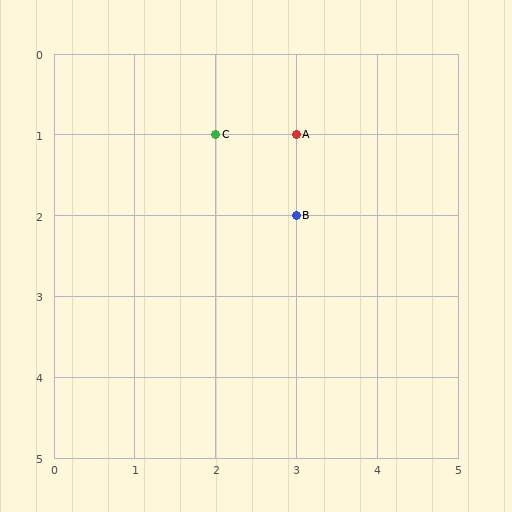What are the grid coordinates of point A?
Point A is at grid coordinates (3, 1).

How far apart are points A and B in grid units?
Points A and B are 1 row apart.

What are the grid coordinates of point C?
Point C is at grid coordinates (2, 1).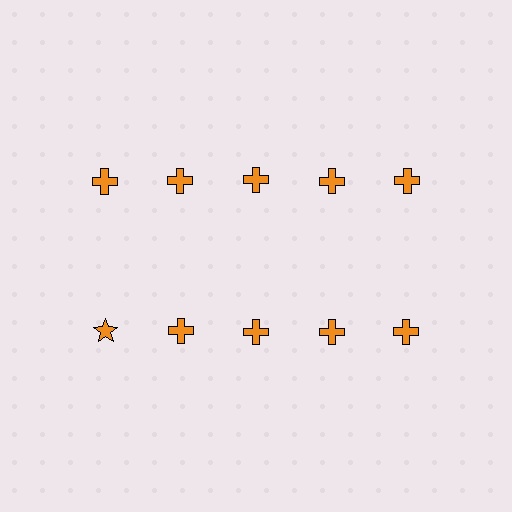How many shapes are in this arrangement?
There are 10 shapes arranged in a grid pattern.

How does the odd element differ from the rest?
It has a different shape: star instead of cross.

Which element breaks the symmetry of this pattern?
The orange star in the second row, leftmost column breaks the symmetry. All other shapes are orange crosses.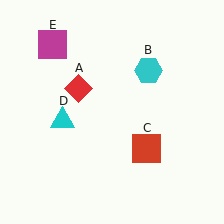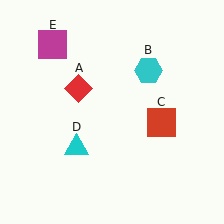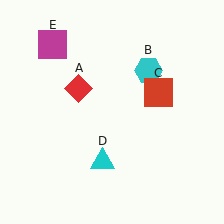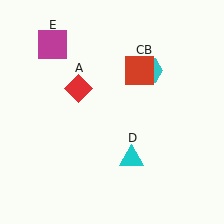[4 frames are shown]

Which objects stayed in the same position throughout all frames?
Red diamond (object A) and cyan hexagon (object B) and magenta square (object E) remained stationary.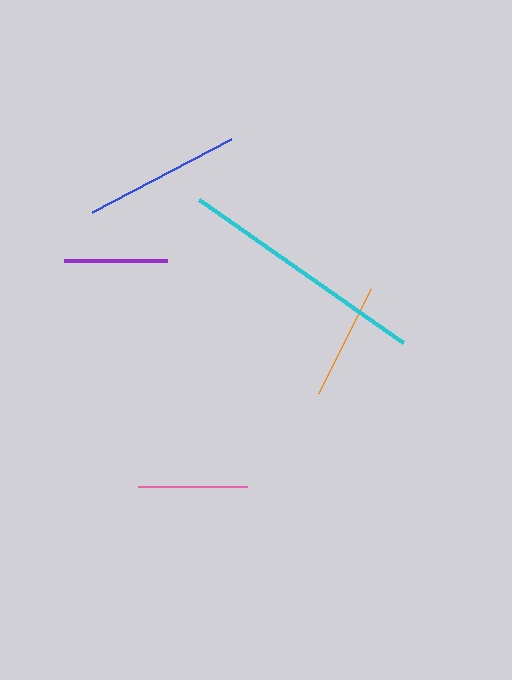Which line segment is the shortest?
The purple line is the shortest at approximately 103 pixels.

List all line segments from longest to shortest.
From longest to shortest: cyan, blue, orange, pink, purple.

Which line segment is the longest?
The cyan line is the longest at approximately 249 pixels.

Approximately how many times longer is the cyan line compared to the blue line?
The cyan line is approximately 1.6 times the length of the blue line.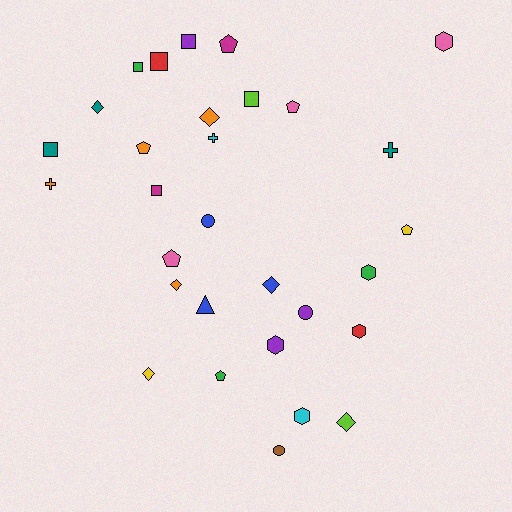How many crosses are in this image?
There are 3 crosses.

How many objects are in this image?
There are 30 objects.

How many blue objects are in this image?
There are 3 blue objects.